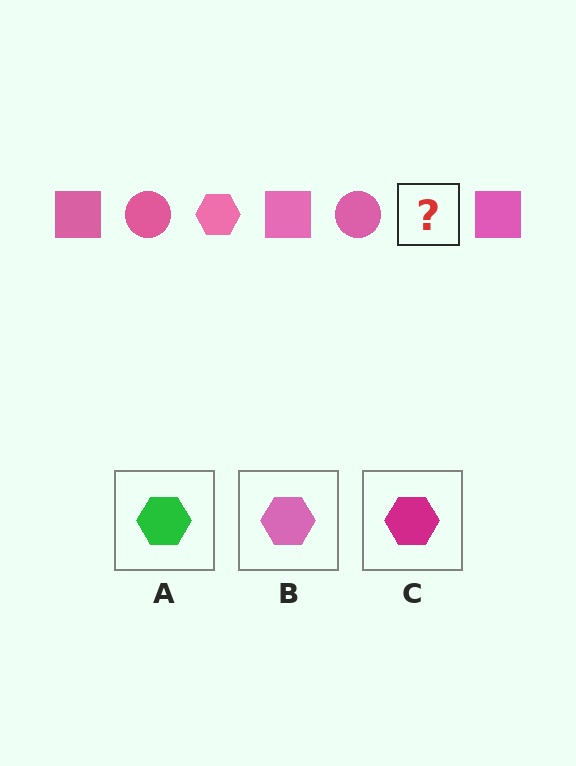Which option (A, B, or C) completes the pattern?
B.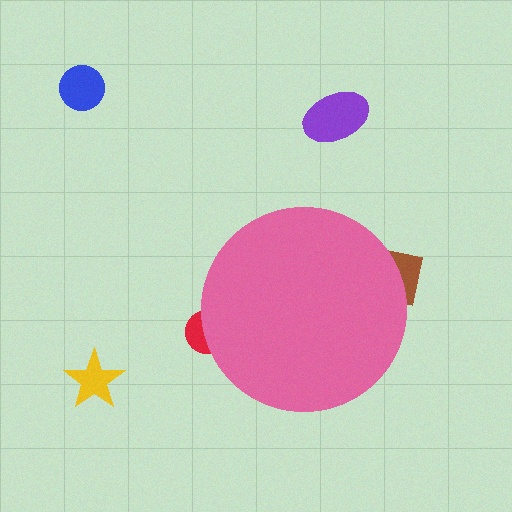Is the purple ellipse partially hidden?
No, the purple ellipse is fully visible.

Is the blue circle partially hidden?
No, the blue circle is fully visible.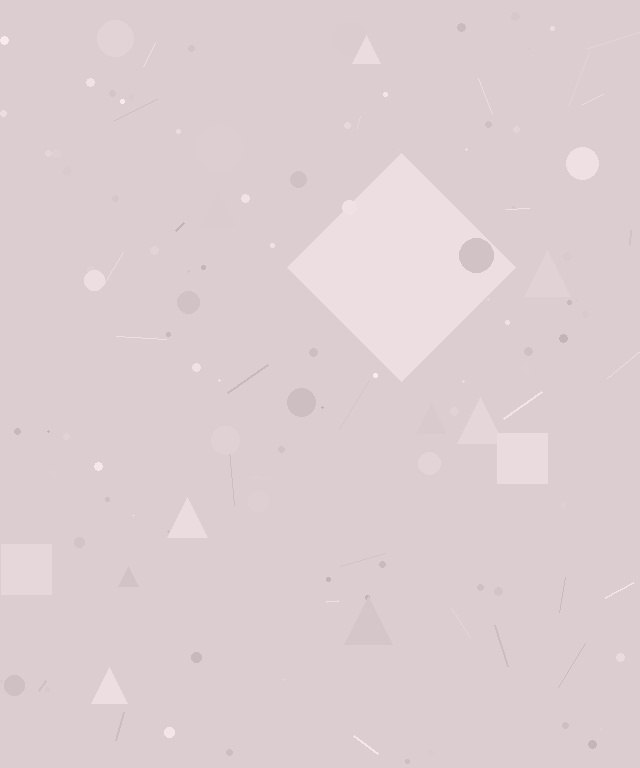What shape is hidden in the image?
A diamond is hidden in the image.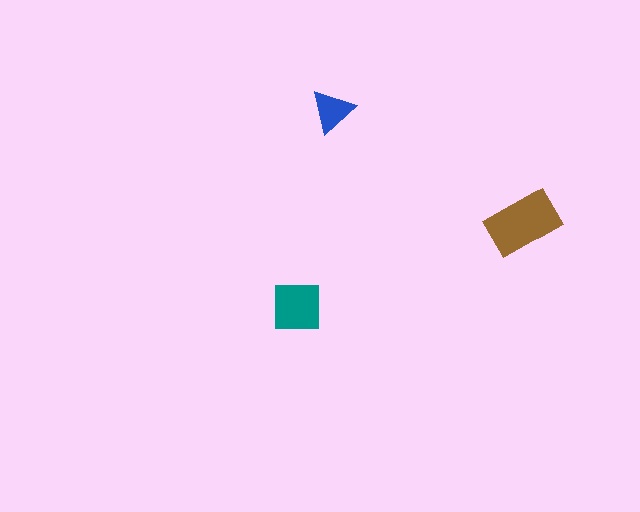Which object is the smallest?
The blue triangle.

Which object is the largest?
The brown rectangle.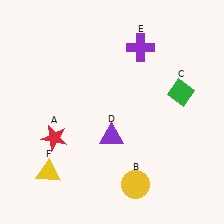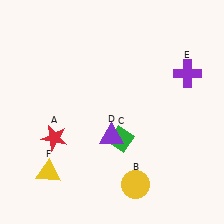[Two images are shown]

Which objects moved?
The objects that moved are: the green diamond (C), the purple cross (E).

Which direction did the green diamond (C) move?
The green diamond (C) moved left.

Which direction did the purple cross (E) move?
The purple cross (E) moved right.